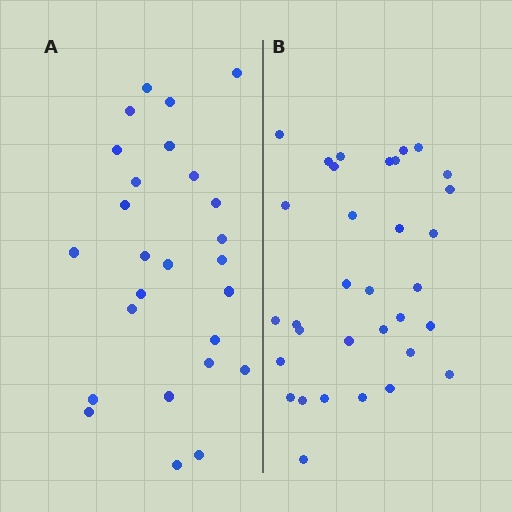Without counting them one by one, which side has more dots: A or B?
Region B (the right region) has more dots.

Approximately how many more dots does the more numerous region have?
Region B has roughly 8 or so more dots than region A.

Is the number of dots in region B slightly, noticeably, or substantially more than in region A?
Region B has noticeably more, but not dramatically so. The ratio is roughly 1.3 to 1.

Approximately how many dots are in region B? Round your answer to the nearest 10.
About 30 dots. (The exact count is 33, which rounds to 30.)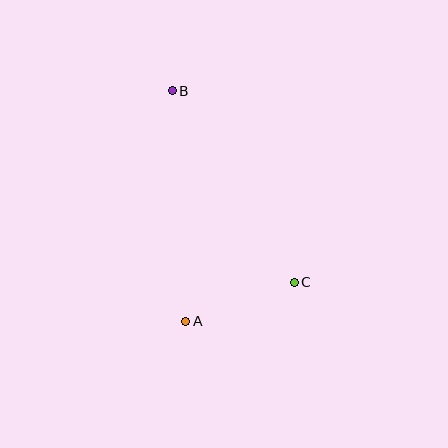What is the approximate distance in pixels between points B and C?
The distance between B and C is approximately 228 pixels.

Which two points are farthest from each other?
Points A and B are farthest from each other.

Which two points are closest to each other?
Points A and C are closest to each other.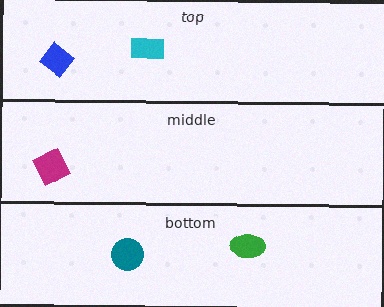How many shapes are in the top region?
2.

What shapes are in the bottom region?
The teal circle, the green ellipse.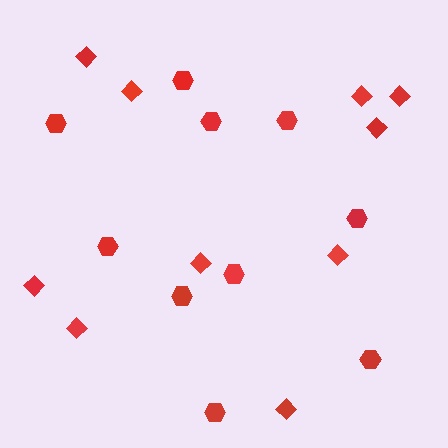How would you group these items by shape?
There are 2 groups: one group of diamonds (10) and one group of hexagons (10).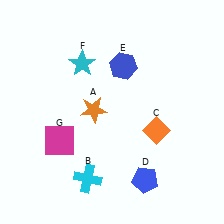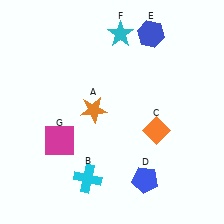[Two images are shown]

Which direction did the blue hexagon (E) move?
The blue hexagon (E) moved up.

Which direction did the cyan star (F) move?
The cyan star (F) moved right.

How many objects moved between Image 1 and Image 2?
2 objects moved between the two images.